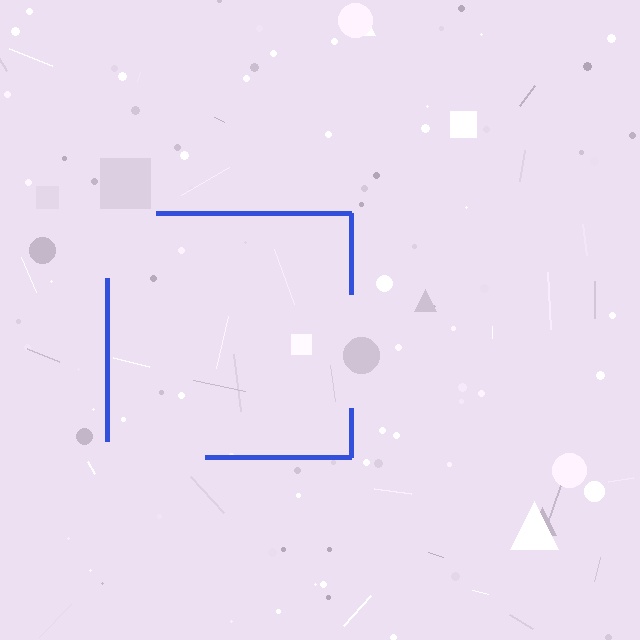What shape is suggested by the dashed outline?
The dashed outline suggests a square.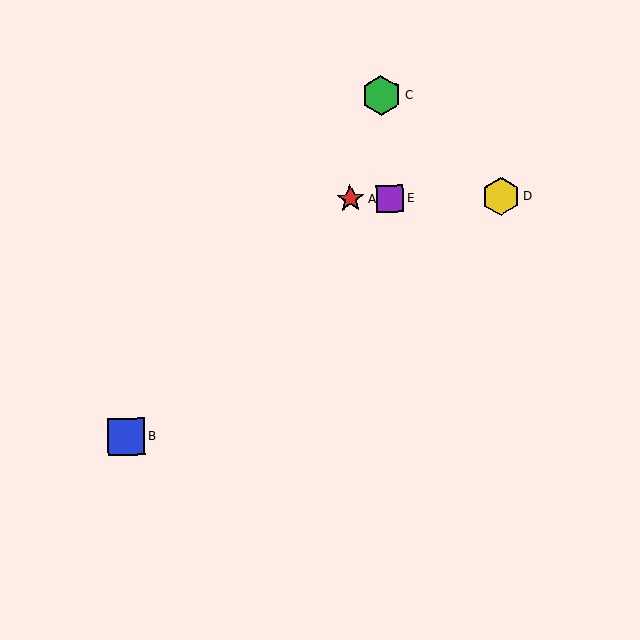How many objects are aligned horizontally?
3 objects (A, D, E) are aligned horizontally.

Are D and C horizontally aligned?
No, D is at y≈196 and C is at y≈96.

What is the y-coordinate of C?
Object C is at y≈96.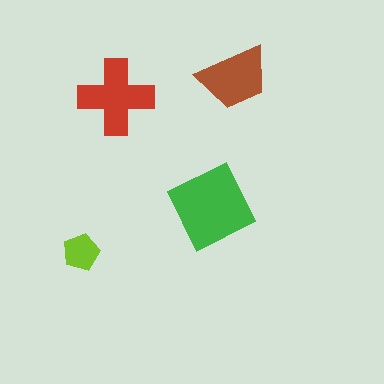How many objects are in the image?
There are 4 objects in the image.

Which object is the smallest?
The lime pentagon.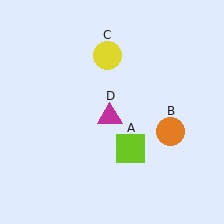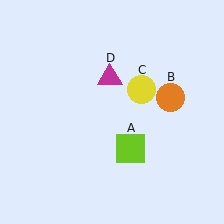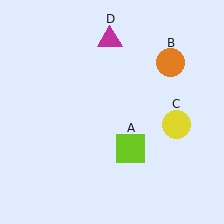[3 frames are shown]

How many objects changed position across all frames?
3 objects changed position: orange circle (object B), yellow circle (object C), magenta triangle (object D).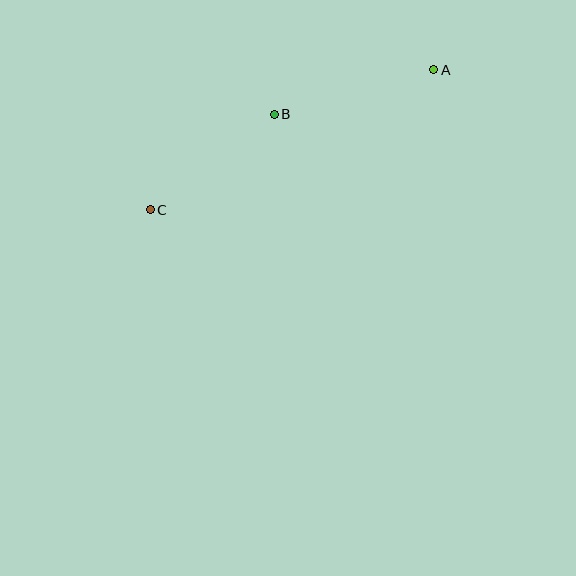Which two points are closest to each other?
Points B and C are closest to each other.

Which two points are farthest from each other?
Points A and C are farthest from each other.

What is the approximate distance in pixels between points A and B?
The distance between A and B is approximately 166 pixels.